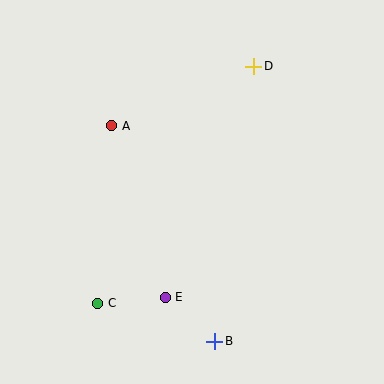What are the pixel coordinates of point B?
Point B is at (215, 341).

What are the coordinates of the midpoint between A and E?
The midpoint between A and E is at (139, 212).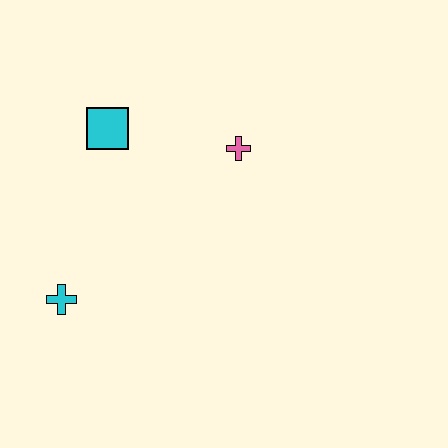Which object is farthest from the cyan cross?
The pink cross is farthest from the cyan cross.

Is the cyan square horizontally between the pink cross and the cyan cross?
Yes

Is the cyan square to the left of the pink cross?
Yes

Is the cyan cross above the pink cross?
No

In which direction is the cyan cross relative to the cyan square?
The cyan cross is below the cyan square.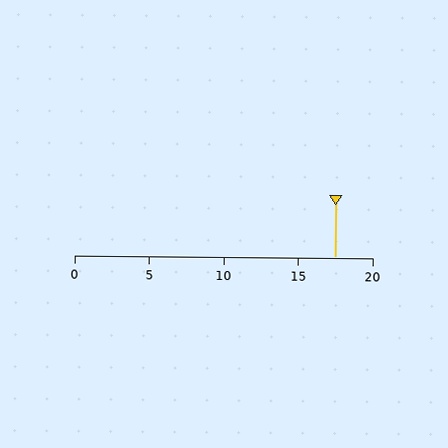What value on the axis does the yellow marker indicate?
The marker indicates approximately 17.5.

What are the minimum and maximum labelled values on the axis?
The axis runs from 0 to 20.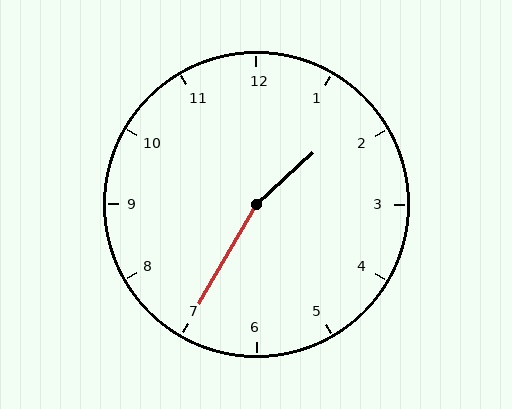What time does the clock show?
1:35.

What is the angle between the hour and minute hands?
Approximately 162 degrees.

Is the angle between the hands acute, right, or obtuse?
It is obtuse.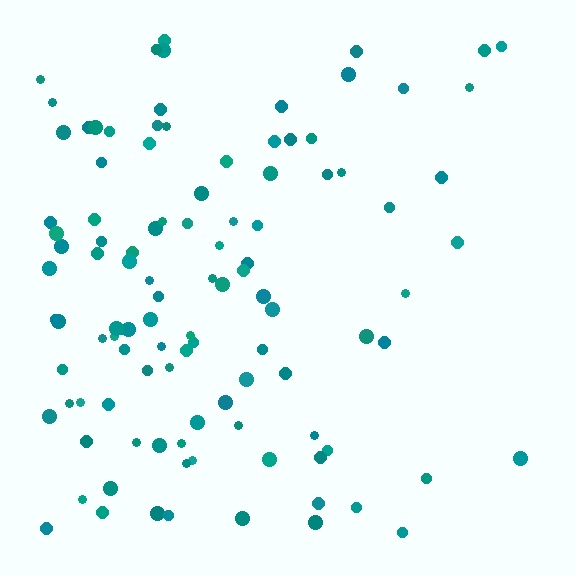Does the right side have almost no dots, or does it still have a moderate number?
Still a moderate number, just noticeably fewer than the left.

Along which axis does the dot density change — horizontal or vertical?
Horizontal.